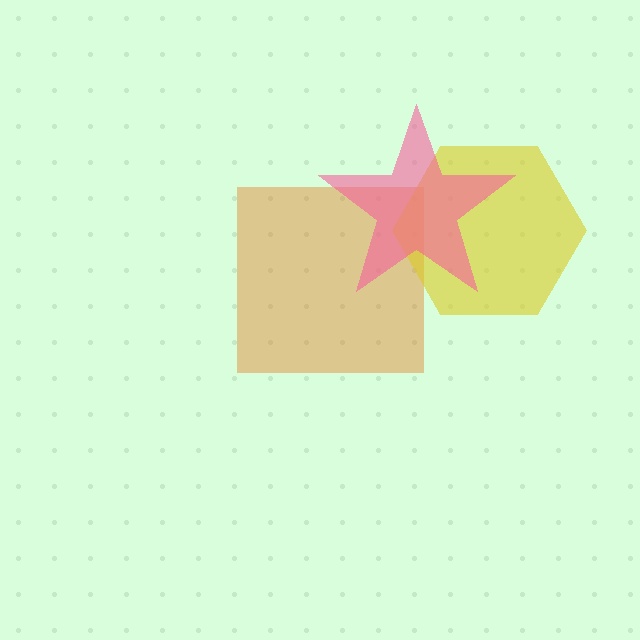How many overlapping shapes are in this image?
There are 3 overlapping shapes in the image.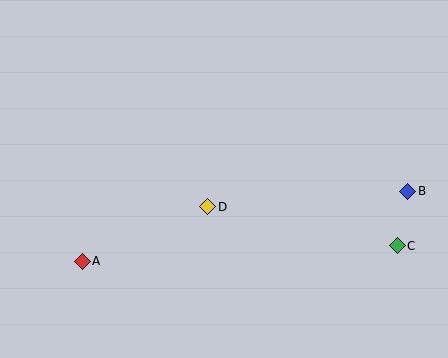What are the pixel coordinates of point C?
Point C is at (397, 246).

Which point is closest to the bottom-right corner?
Point C is closest to the bottom-right corner.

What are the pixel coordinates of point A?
Point A is at (82, 261).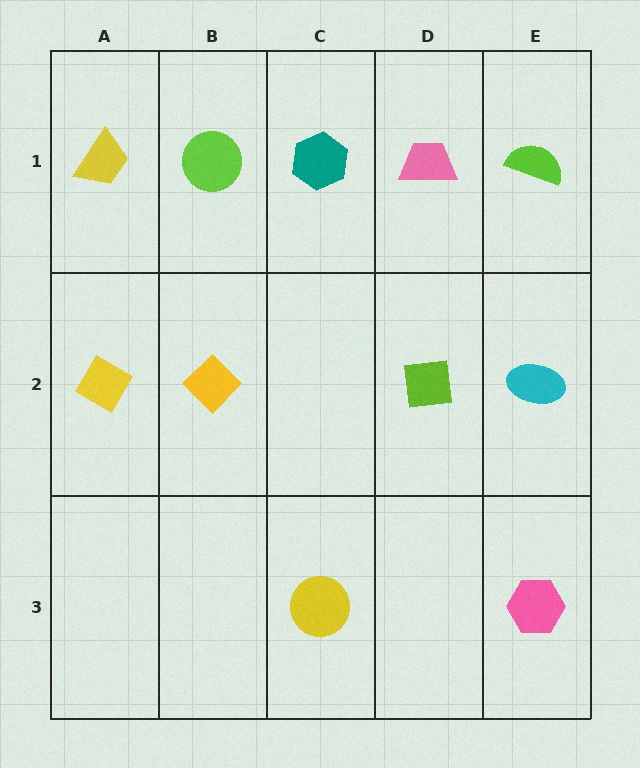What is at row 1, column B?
A lime circle.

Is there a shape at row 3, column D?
No, that cell is empty.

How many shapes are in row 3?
2 shapes.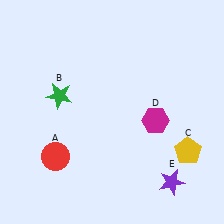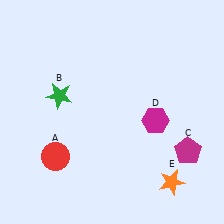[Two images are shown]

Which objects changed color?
C changed from yellow to magenta. E changed from purple to orange.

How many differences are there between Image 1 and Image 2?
There are 2 differences between the two images.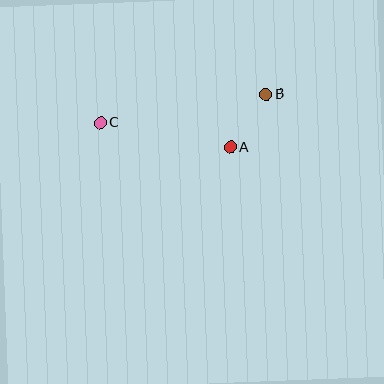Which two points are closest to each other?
Points A and B are closest to each other.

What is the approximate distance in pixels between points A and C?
The distance between A and C is approximately 133 pixels.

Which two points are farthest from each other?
Points B and C are farthest from each other.